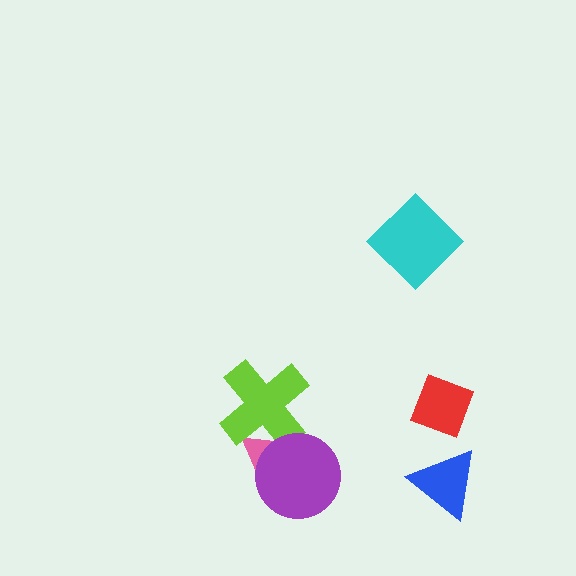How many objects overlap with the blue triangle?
0 objects overlap with the blue triangle.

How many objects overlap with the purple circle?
2 objects overlap with the purple circle.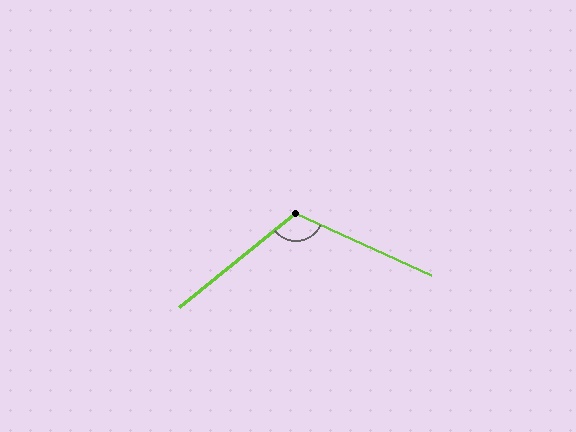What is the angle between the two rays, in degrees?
Approximately 117 degrees.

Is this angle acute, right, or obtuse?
It is obtuse.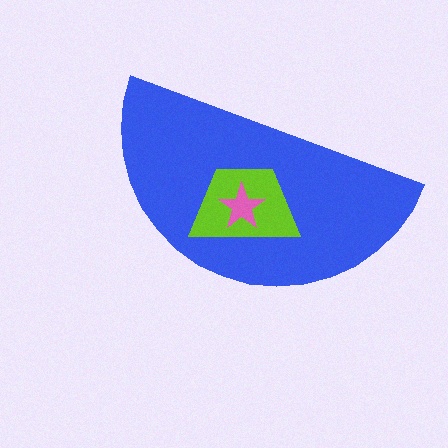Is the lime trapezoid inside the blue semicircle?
Yes.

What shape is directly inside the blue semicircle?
The lime trapezoid.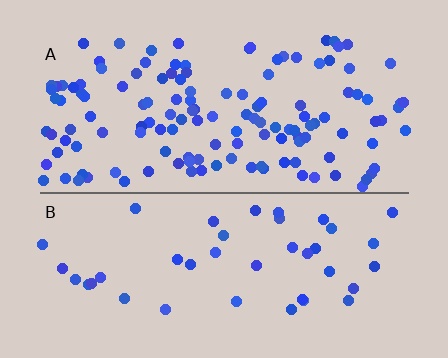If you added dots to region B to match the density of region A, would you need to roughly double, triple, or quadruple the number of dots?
Approximately triple.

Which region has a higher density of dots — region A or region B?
A (the top).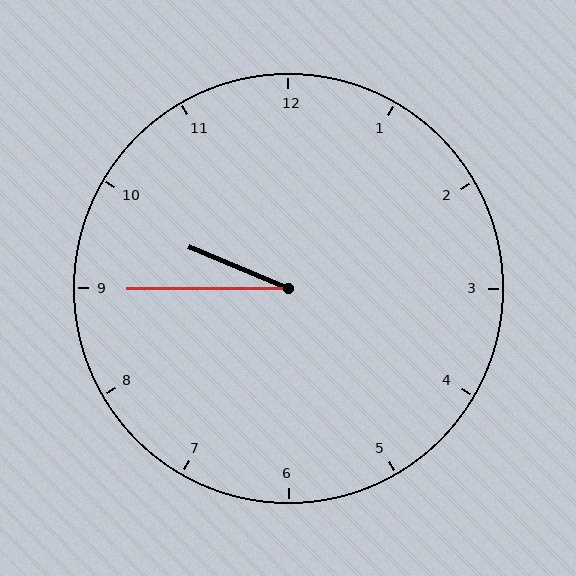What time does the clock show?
9:45.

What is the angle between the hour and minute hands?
Approximately 22 degrees.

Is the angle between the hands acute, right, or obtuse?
It is acute.